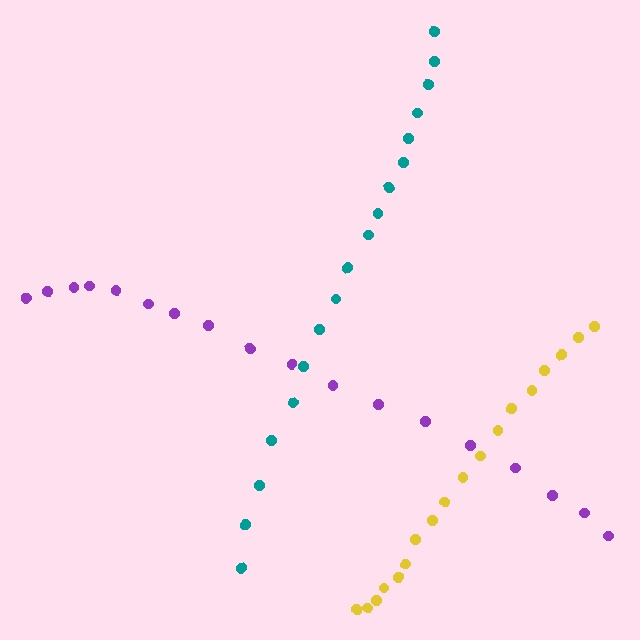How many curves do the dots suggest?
There are 3 distinct paths.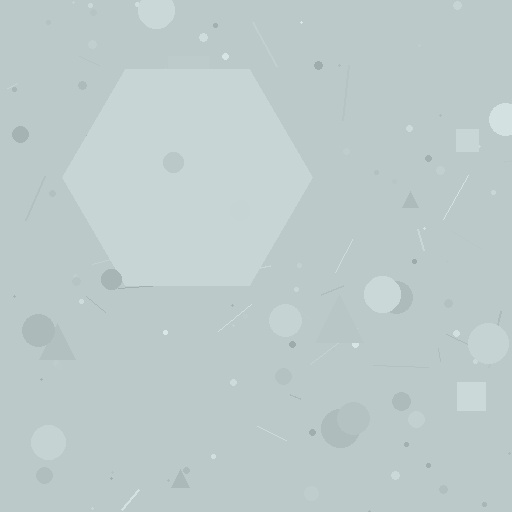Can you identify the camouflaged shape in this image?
The camouflaged shape is a hexagon.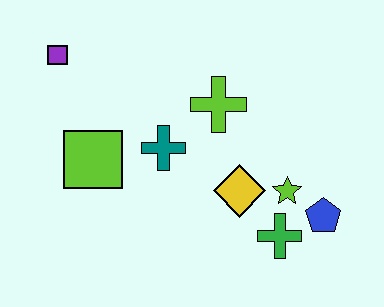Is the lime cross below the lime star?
No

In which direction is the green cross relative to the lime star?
The green cross is below the lime star.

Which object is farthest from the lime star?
The purple square is farthest from the lime star.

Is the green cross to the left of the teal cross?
No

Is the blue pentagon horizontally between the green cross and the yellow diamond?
No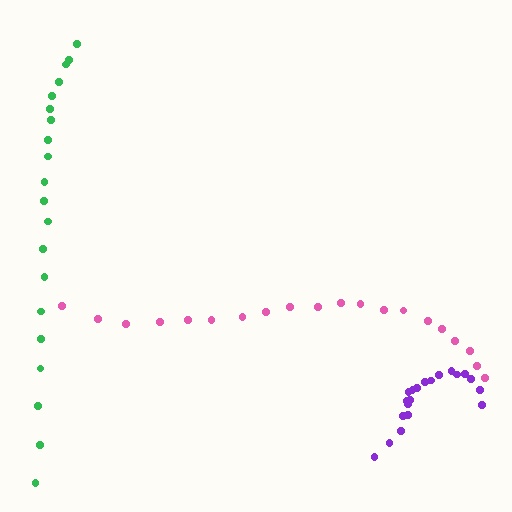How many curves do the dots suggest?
There are 3 distinct paths.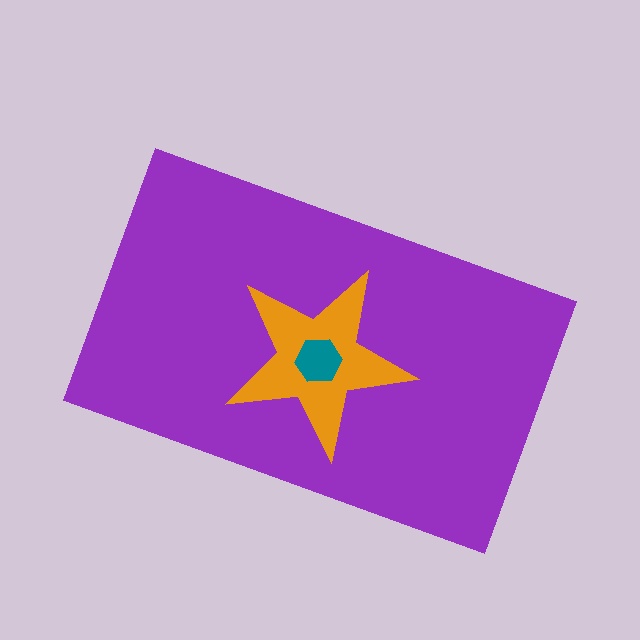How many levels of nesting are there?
3.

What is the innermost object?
The teal hexagon.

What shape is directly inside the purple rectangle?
The orange star.